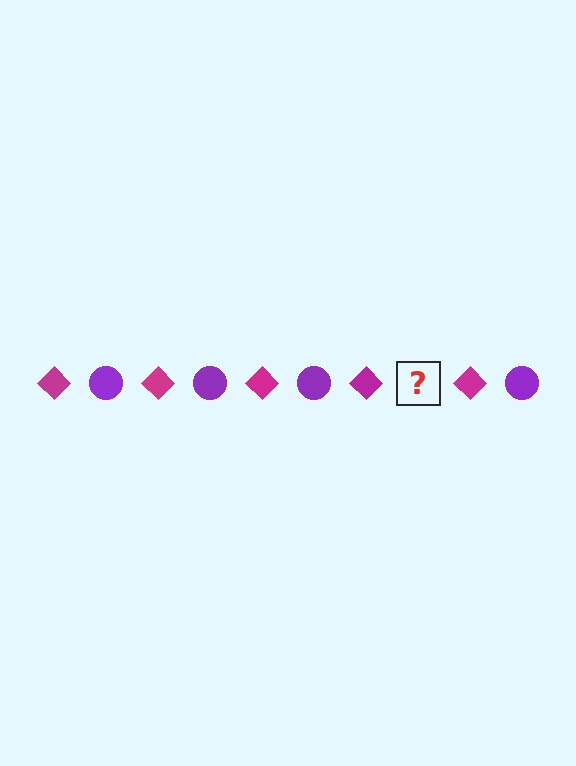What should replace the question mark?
The question mark should be replaced with a purple circle.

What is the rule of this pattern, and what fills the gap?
The rule is that the pattern alternates between magenta diamond and purple circle. The gap should be filled with a purple circle.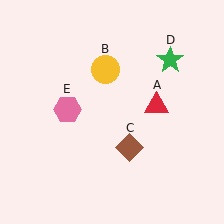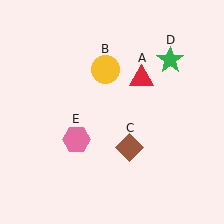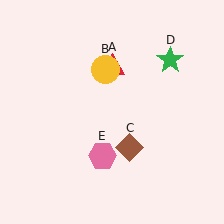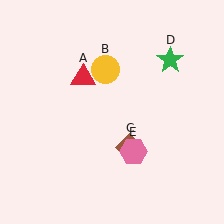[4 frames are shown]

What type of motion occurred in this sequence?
The red triangle (object A), pink hexagon (object E) rotated counterclockwise around the center of the scene.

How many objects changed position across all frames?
2 objects changed position: red triangle (object A), pink hexagon (object E).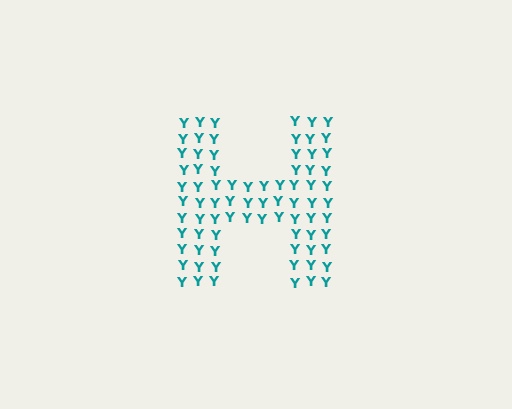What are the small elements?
The small elements are letter Y's.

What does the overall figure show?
The overall figure shows the letter H.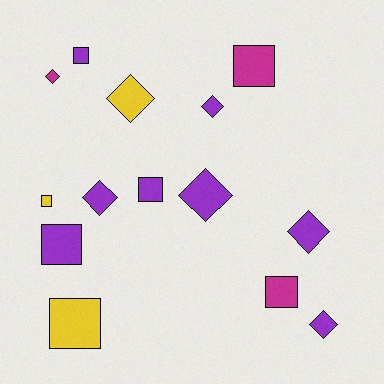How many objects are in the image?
There are 14 objects.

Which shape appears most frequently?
Diamond, with 7 objects.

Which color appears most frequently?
Purple, with 8 objects.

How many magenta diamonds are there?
There is 1 magenta diamond.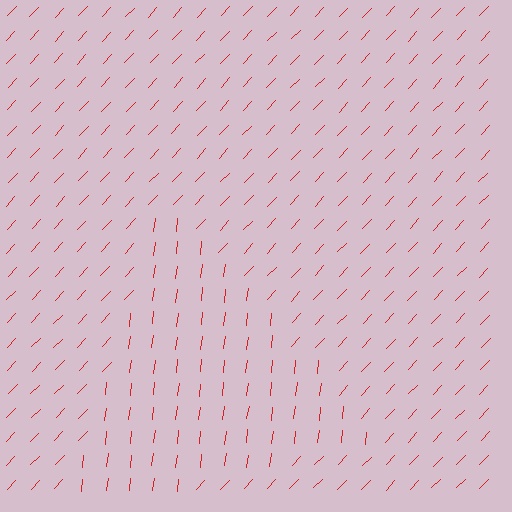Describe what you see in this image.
The image is filled with small red line segments. A triangle region in the image has lines oriented differently from the surrounding lines, creating a visible texture boundary.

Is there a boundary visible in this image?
Yes, there is a texture boundary formed by a change in line orientation.